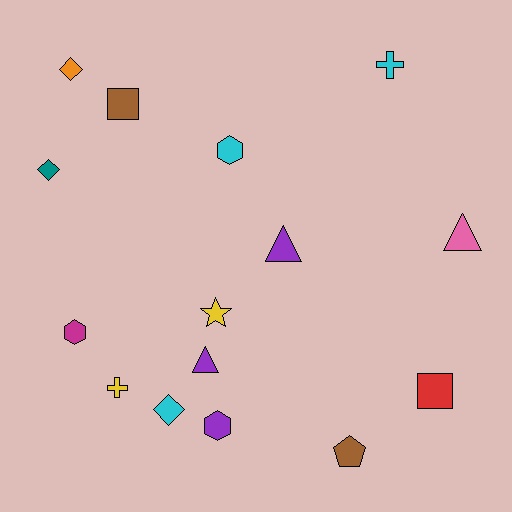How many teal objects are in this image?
There is 1 teal object.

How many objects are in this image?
There are 15 objects.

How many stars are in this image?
There is 1 star.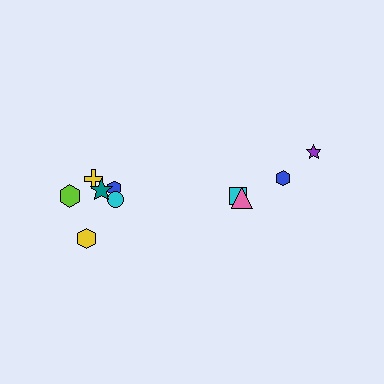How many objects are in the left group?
There are 6 objects.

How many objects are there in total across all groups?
There are 10 objects.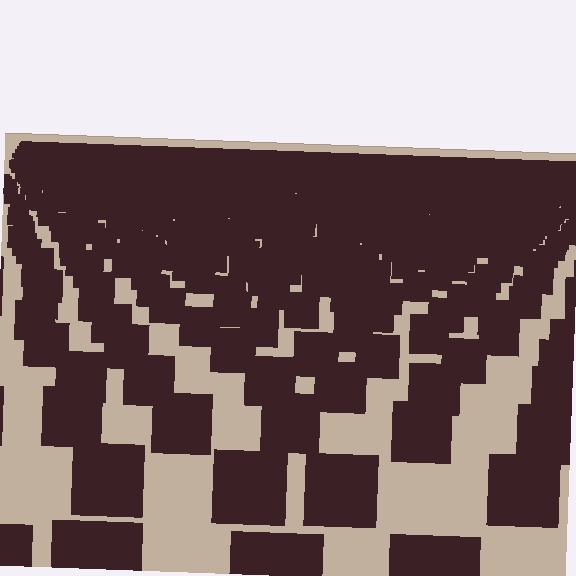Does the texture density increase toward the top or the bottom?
Density increases toward the top.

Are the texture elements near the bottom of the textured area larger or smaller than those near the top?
Larger. Near the bottom, elements are closer to the viewer and appear at a bigger on-screen size.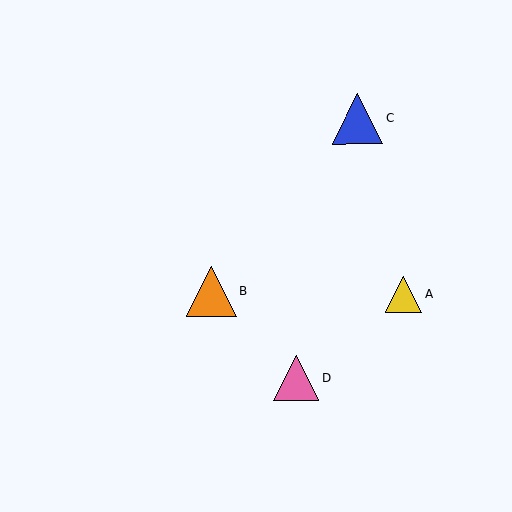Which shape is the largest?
The blue triangle (labeled C) is the largest.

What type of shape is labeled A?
Shape A is a yellow triangle.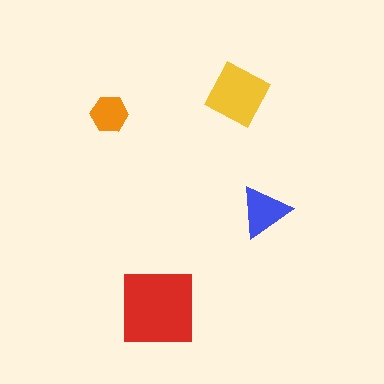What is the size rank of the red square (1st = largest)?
1st.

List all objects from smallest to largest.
The orange hexagon, the blue triangle, the yellow diamond, the red square.